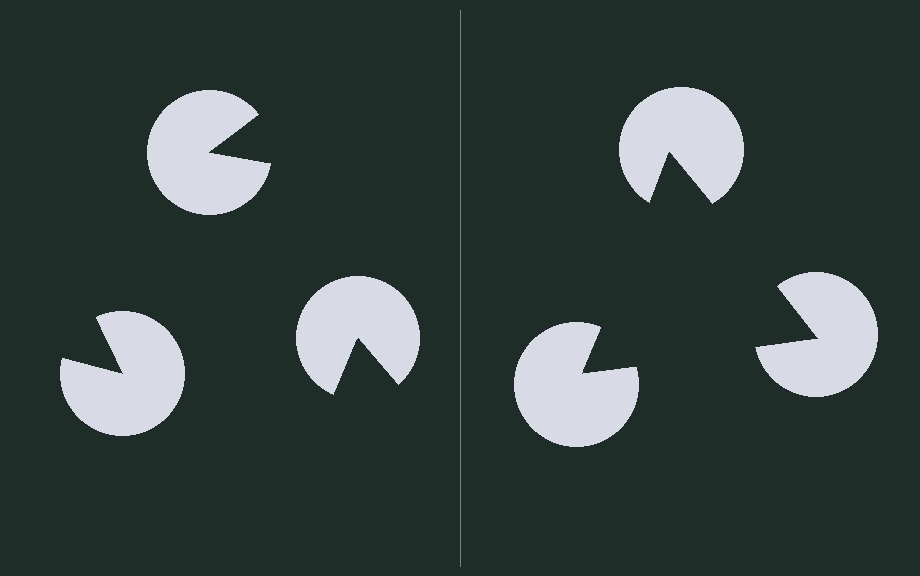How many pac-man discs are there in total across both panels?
6 — 3 on each side.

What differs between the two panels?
The pac-man discs are positioned identically on both sides; only the wedge orientations differ. On the right they align to a triangle; on the left they are misaligned.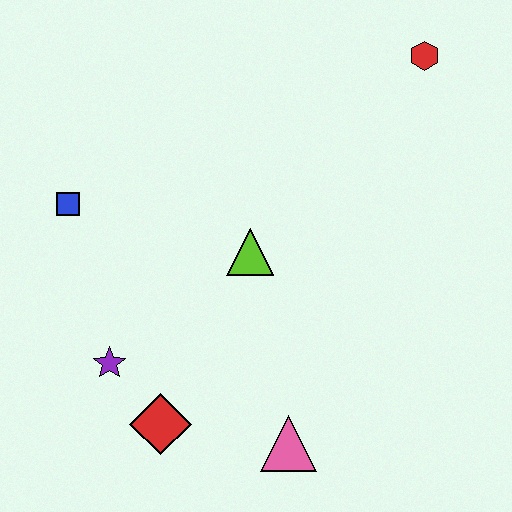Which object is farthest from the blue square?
The red hexagon is farthest from the blue square.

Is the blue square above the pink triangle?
Yes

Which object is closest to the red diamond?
The purple star is closest to the red diamond.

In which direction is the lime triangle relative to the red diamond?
The lime triangle is above the red diamond.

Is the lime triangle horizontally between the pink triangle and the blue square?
Yes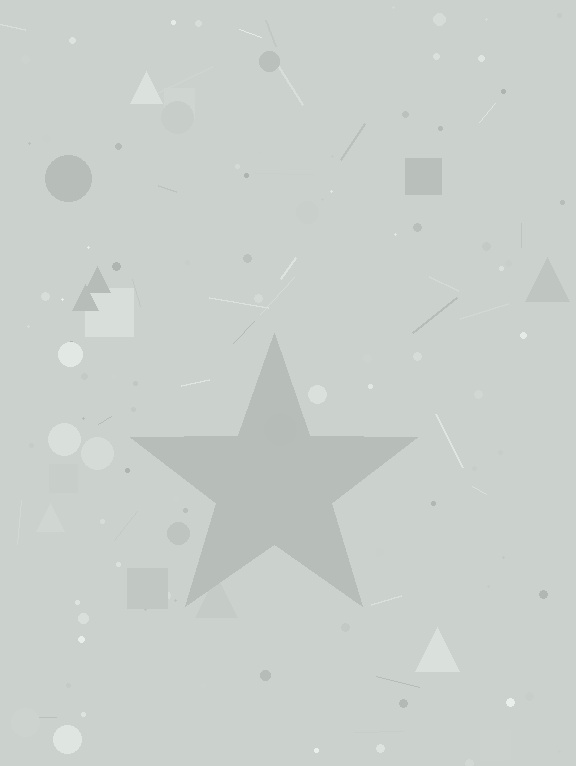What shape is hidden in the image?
A star is hidden in the image.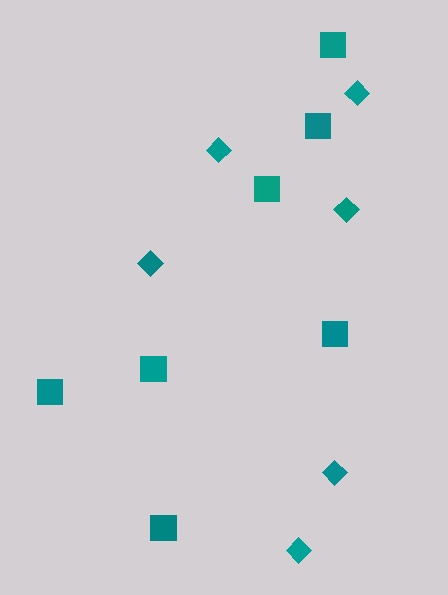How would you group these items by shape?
There are 2 groups: one group of squares (7) and one group of diamonds (6).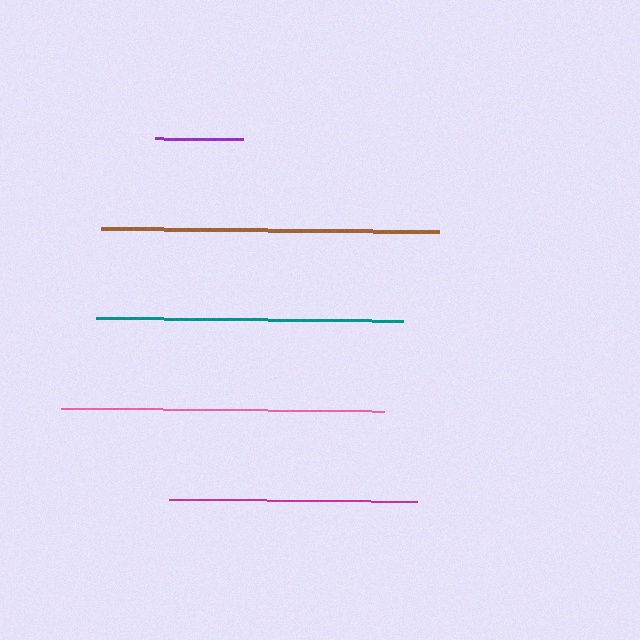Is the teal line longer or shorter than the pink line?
The pink line is longer than the teal line.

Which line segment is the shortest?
The purple line is the shortest at approximately 88 pixels.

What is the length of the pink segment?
The pink segment is approximately 323 pixels long.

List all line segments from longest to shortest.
From longest to shortest: brown, pink, teal, magenta, purple.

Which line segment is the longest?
The brown line is the longest at approximately 338 pixels.